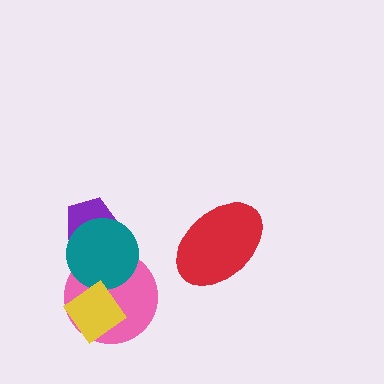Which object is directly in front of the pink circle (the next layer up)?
The teal circle is directly in front of the pink circle.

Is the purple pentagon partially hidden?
Yes, it is partially covered by another shape.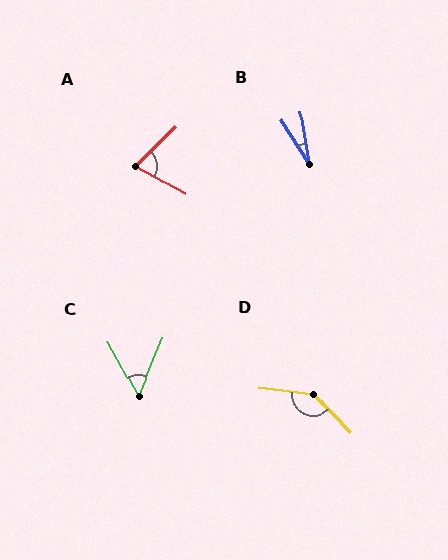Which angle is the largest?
D, at approximately 140 degrees.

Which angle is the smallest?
B, at approximately 24 degrees.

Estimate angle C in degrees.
Approximately 51 degrees.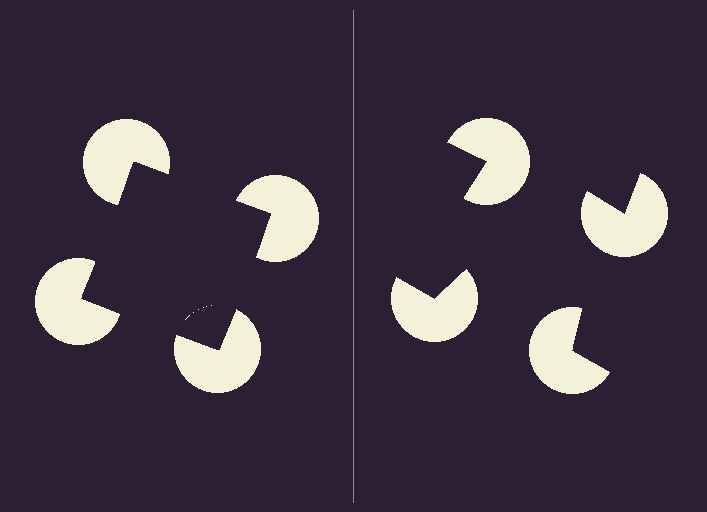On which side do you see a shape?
An illusory square appears on the left side. On the right side the wedge cuts are rotated, so no coherent shape forms.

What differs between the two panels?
The pac-man discs are positioned identically on both sides; only the wedge orientations differ. On the left they align to a square; on the right they are misaligned.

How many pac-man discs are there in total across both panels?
8 — 4 on each side.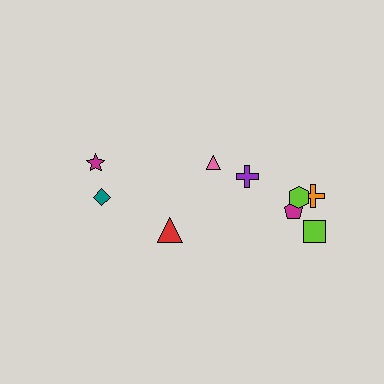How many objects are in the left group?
There are 3 objects.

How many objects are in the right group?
There are 6 objects.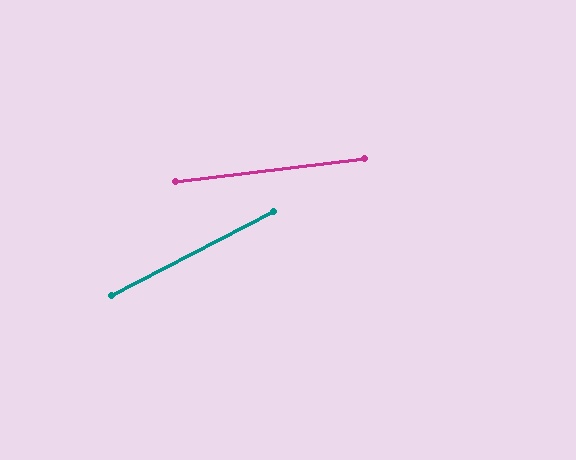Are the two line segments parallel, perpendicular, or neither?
Neither parallel nor perpendicular — they differ by about 21°.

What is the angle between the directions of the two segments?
Approximately 21 degrees.